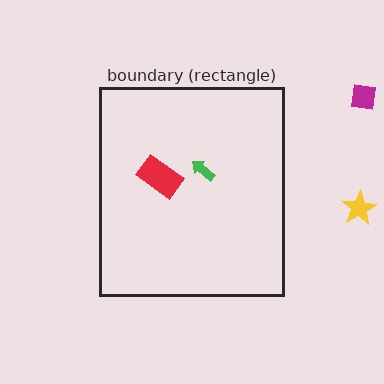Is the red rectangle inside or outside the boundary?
Inside.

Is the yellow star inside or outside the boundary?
Outside.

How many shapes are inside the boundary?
2 inside, 2 outside.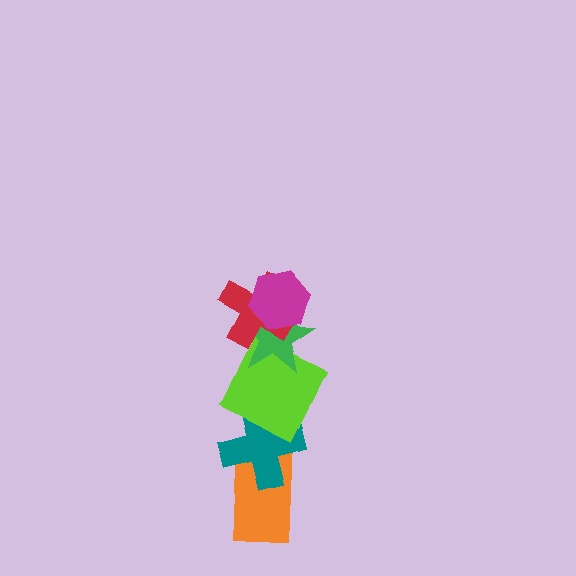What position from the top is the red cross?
The red cross is 2nd from the top.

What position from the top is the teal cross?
The teal cross is 5th from the top.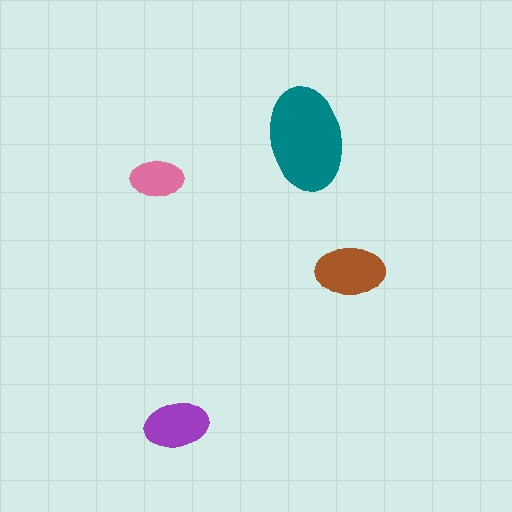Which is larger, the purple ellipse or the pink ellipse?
The purple one.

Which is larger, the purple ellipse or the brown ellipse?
The brown one.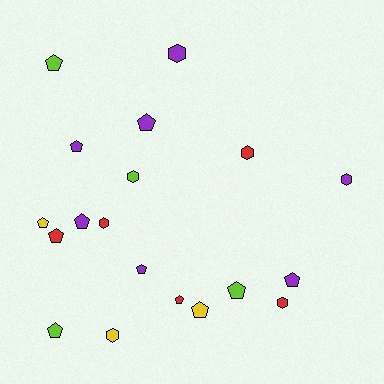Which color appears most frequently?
Purple, with 7 objects.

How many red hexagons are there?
There are 3 red hexagons.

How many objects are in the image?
There are 19 objects.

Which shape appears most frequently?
Pentagon, with 12 objects.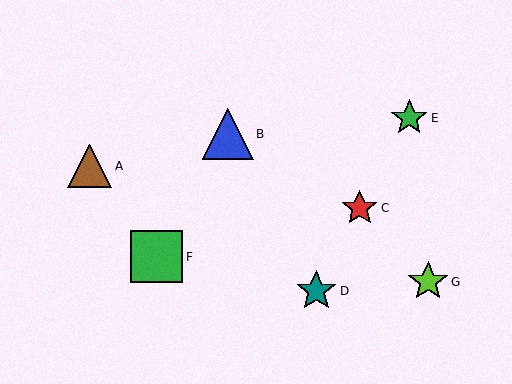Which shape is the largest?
The green square (labeled F) is the largest.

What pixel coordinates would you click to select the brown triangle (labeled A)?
Click at (90, 166) to select the brown triangle A.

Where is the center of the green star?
The center of the green star is at (409, 118).